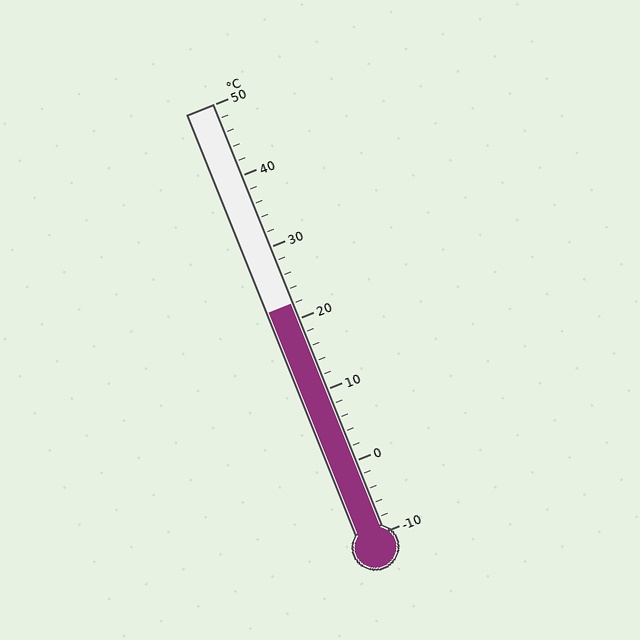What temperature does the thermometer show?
The thermometer shows approximately 22°C.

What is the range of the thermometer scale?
The thermometer scale ranges from -10°C to 50°C.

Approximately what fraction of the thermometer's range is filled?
The thermometer is filled to approximately 55% of its range.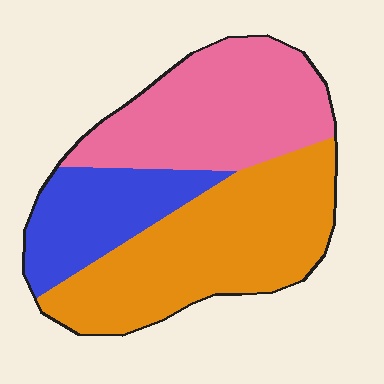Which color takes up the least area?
Blue, at roughly 20%.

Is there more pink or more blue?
Pink.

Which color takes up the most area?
Orange, at roughly 45%.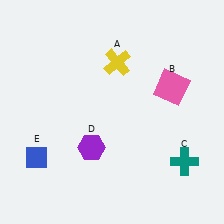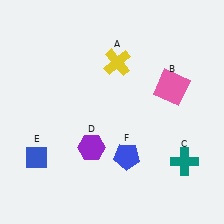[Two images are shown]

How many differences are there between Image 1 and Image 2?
There is 1 difference between the two images.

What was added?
A blue pentagon (F) was added in Image 2.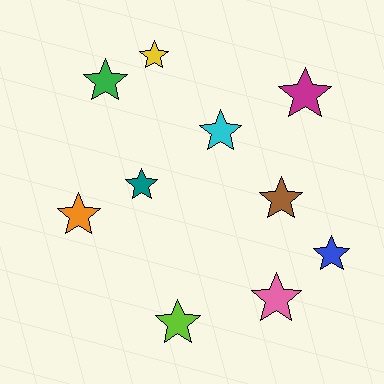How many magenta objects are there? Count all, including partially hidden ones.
There is 1 magenta object.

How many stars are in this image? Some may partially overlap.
There are 10 stars.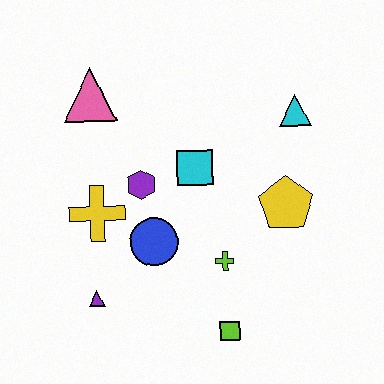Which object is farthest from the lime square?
The pink triangle is farthest from the lime square.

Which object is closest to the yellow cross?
The purple hexagon is closest to the yellow cross.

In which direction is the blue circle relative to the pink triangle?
The blue circle is below the pink triangle.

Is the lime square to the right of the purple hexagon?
Yes